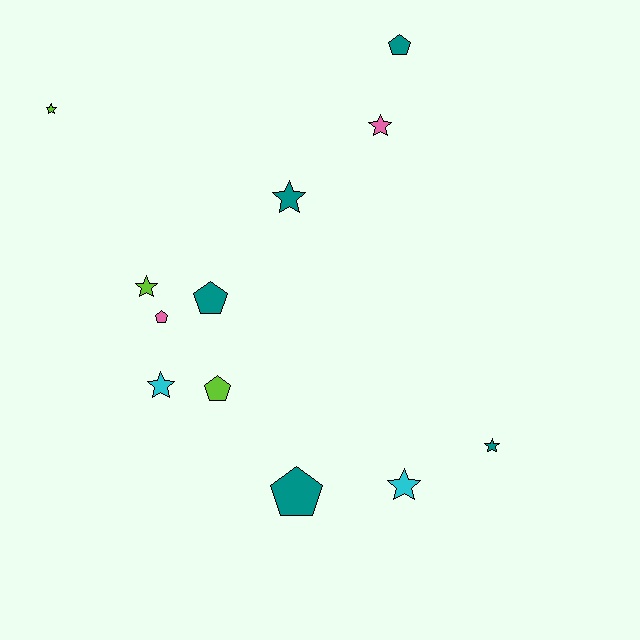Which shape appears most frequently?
Star, with 7 objects.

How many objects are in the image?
There are 12 objects.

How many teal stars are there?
There are 2 teal stars.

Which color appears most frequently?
Teal, with 5 objects.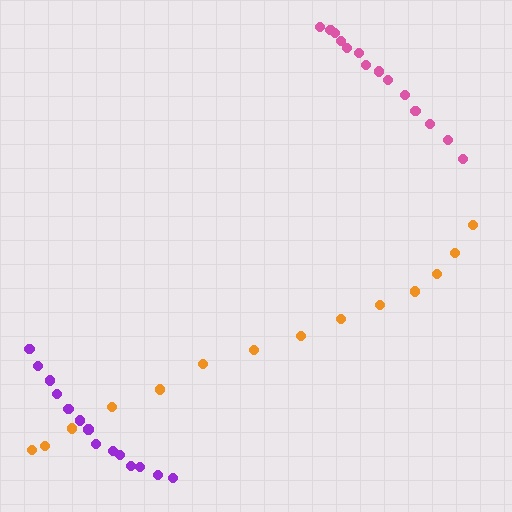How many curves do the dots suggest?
There are 3 distinct paths.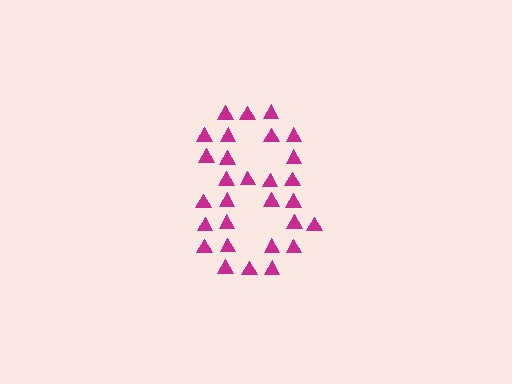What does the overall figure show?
The overall figure shows the digit 8.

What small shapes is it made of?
It is made of small triangles.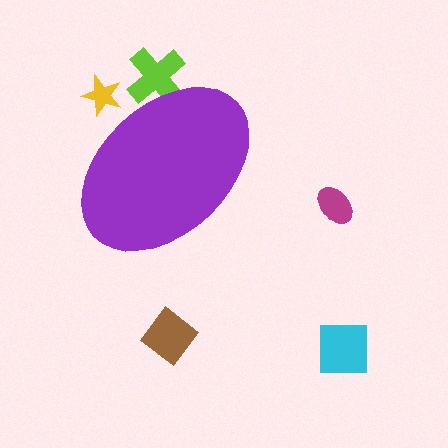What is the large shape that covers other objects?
A purple ellipse.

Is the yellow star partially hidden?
Yes, the yellow star is partially hidden behind the purple ellipse.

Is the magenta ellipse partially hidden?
No, the magenta ellipse is fully visible.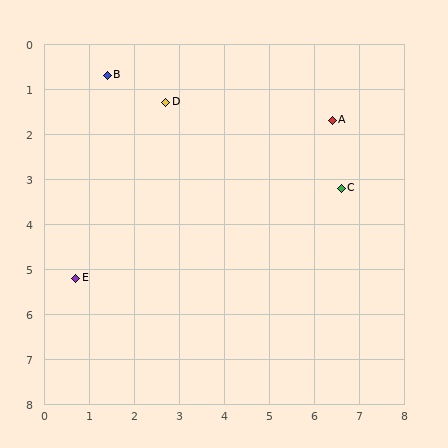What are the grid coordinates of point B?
Point B is at approximately (1.4, 0.7).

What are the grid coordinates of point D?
Point D is at approximately (2.7, 1.3).